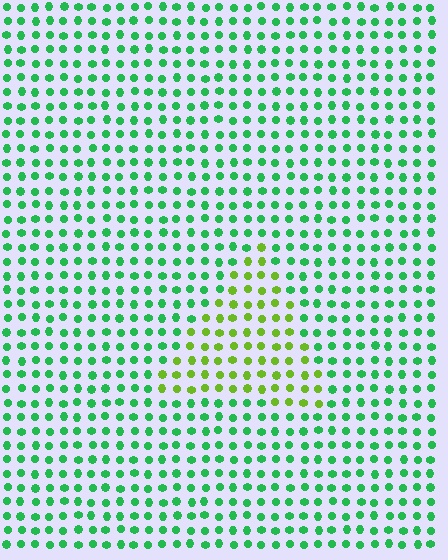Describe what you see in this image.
The image is filled with small green elements in a uniform arrangement. A triangle-shaped region is visible where the elements are tinted to a slightly different hue, forming a subtle color boundary.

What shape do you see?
I see a triangle.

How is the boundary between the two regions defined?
The boundary is defined purely by a slight shift in hue (about 47 degrees). Spacing, size, and orientation are identical on both sides.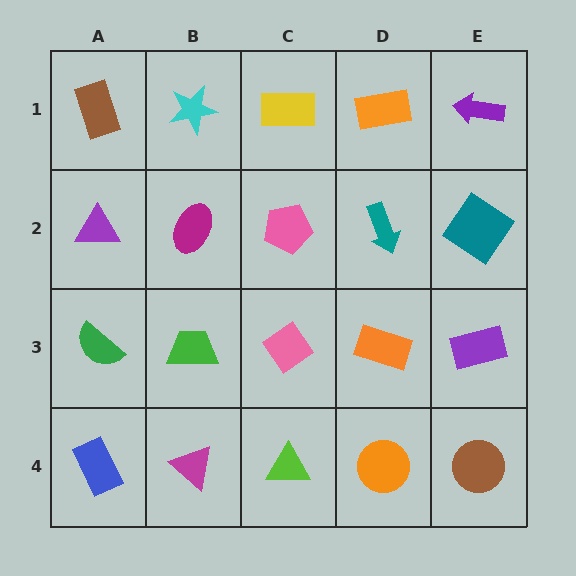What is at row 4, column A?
A blue rectangle.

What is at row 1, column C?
A yellow rectangle.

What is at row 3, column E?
A purple rectangle.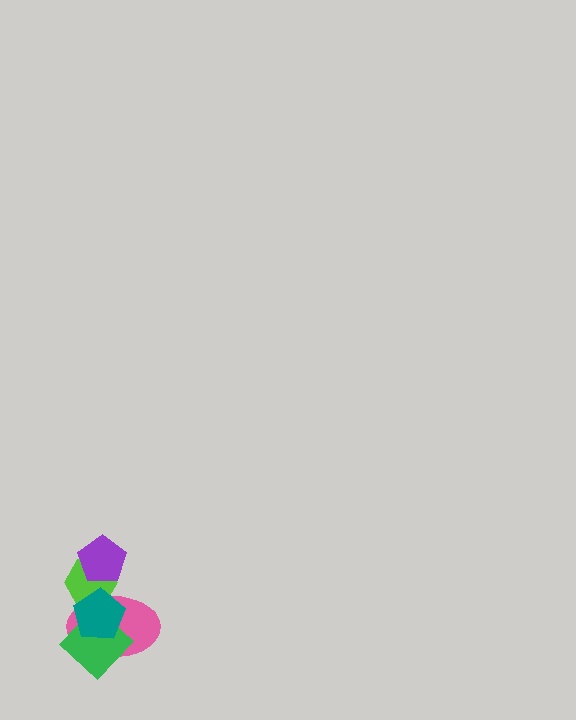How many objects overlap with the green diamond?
2 objects overlap with the green diamond.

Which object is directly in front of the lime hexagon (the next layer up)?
The purple pentagon is directly in front of the lime hexagon.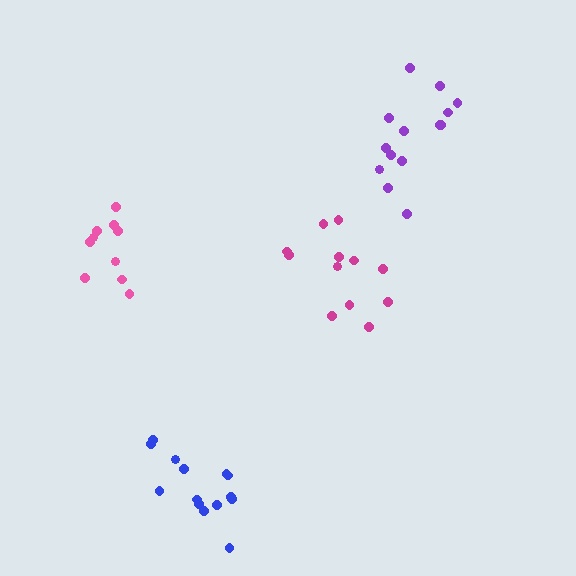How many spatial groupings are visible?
There are 4 spatial groupings.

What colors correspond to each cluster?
The clusters are colored: pink, magenta, purple, blue.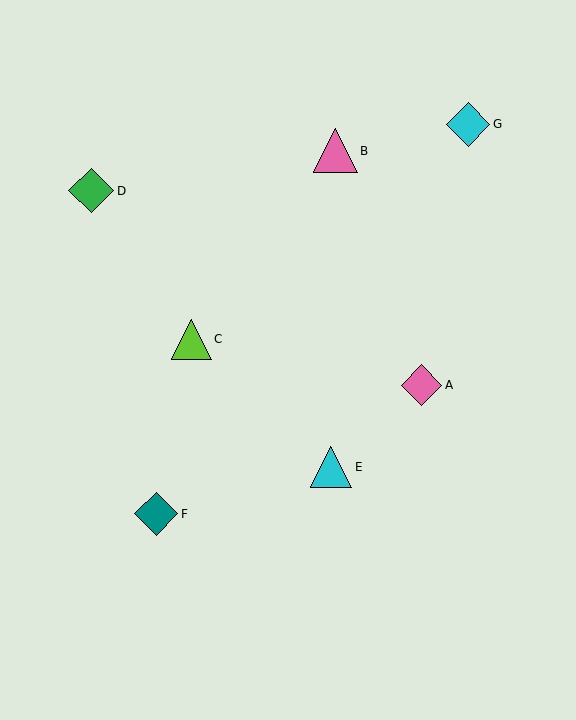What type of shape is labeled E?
Shape E is a cyan triangle.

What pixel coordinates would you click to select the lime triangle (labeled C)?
Click at (191, 339) to select the lime triangle C.